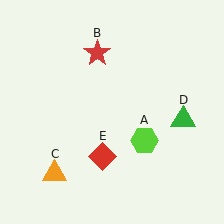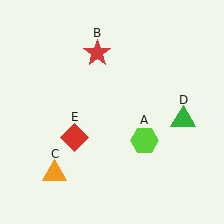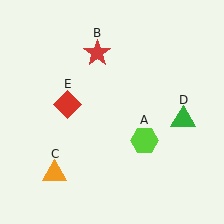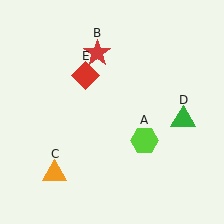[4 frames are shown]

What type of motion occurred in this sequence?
The red diamond (object E) rotated clockwise around the center of the scene.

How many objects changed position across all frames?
1 object changed position: red diamond (object E).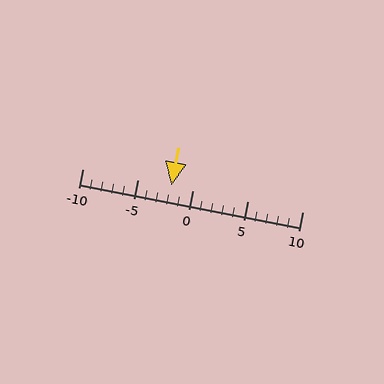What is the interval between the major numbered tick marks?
The major tick marks are spaced 5 units apart.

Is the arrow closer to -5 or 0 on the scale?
The arrow is closer to 0.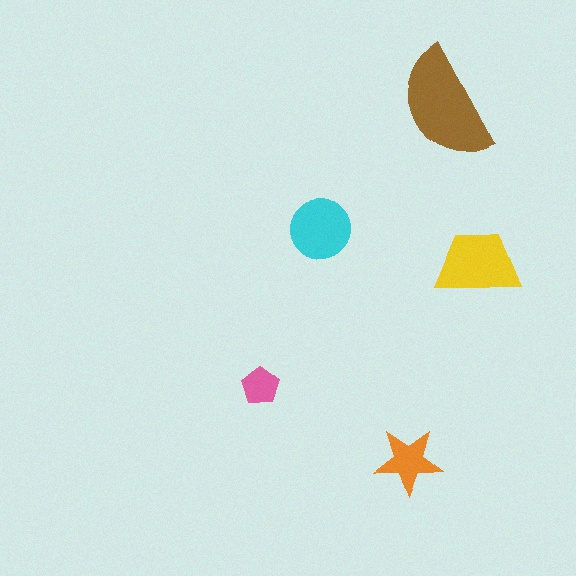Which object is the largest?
The brown semicircle.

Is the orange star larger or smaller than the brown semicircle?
Smaller.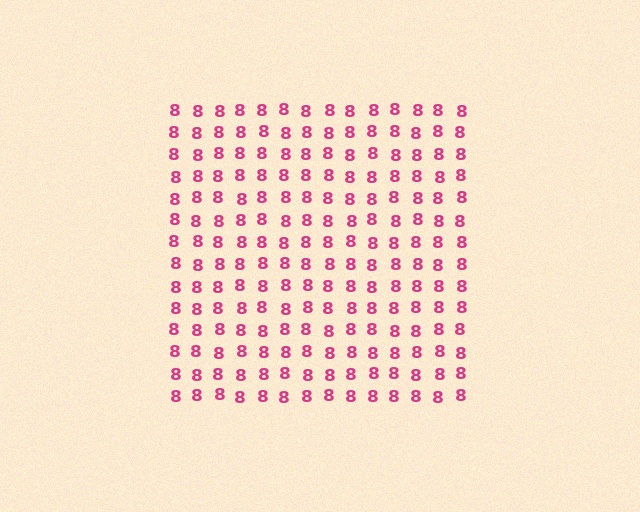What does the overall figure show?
The overall figure shows a square.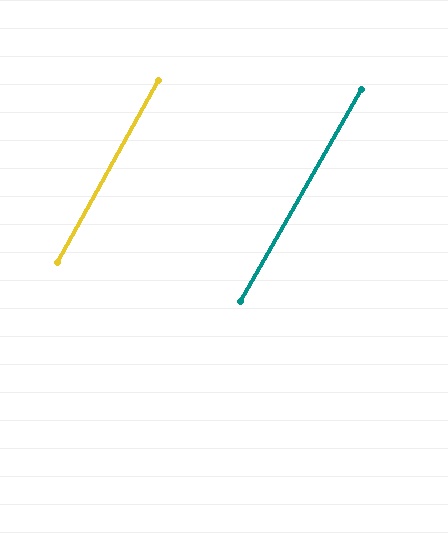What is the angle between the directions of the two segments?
Approximately 1 degree.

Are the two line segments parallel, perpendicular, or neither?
Parallel — their directions differ by only 0.7°.